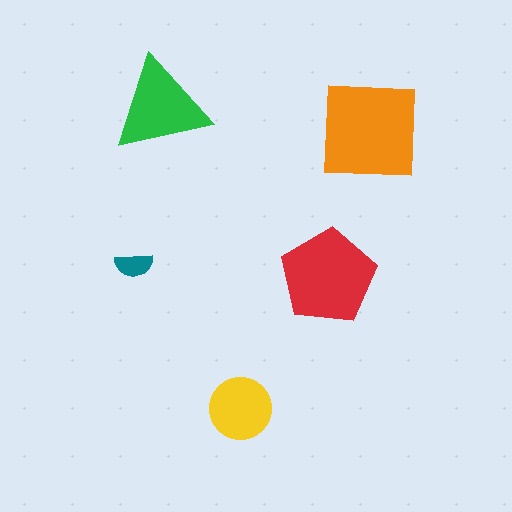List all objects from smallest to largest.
The teal semicircle, the yellow circle, the green triangle, the red pentagon, the orange square.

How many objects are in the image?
There are 5 objects in the image.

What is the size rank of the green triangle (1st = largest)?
3rd.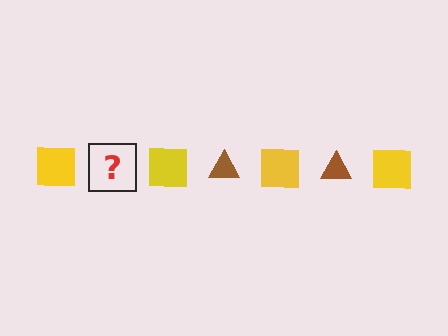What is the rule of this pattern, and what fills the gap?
The rule is that the pattern alternates between yellow square and brown triangle. The gap should be filled with a brown triangle.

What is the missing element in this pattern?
The missing element is a brown triangle.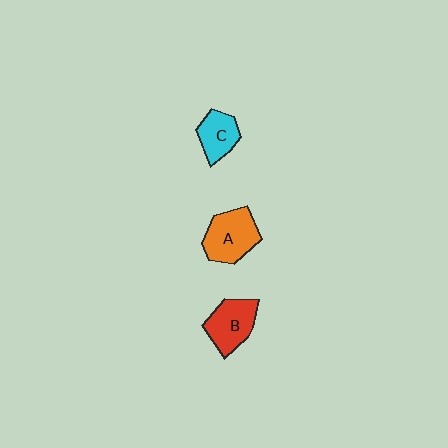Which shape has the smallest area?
Shape C (cyan).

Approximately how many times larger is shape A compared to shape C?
Approximately 1.5 times.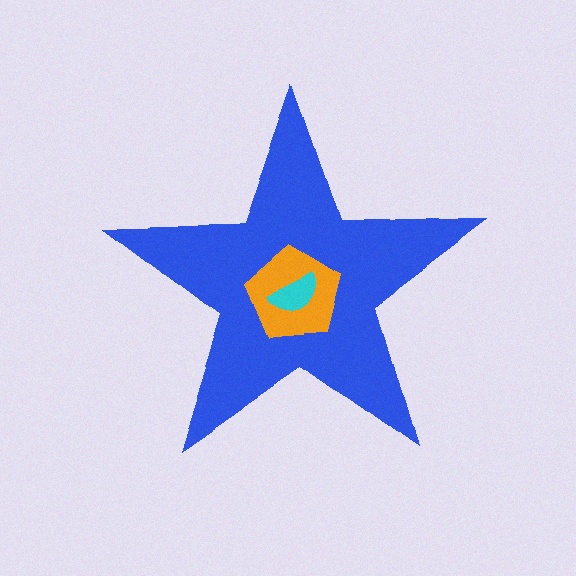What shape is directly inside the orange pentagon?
The cyan semicircle.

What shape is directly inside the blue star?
The orange pentagon.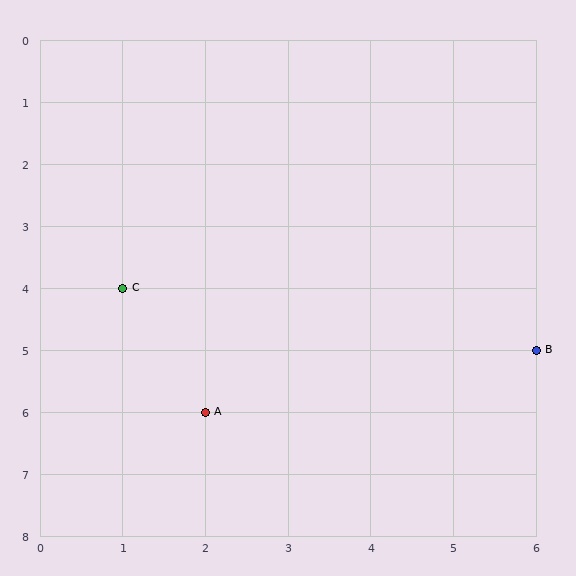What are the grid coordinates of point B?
Point B is at grid coordinates (6, 5).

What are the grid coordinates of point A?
Point A is at grid coordinates (2, 6).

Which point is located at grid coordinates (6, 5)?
Point B is at (6, 5).